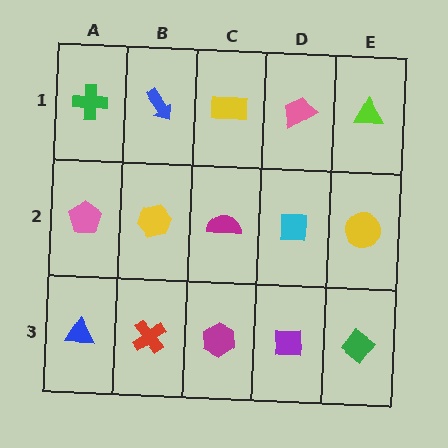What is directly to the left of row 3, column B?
A blue triangle.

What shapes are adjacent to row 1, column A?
A pink pentagon (row 2, column A), a blue arrow (row 1, column B).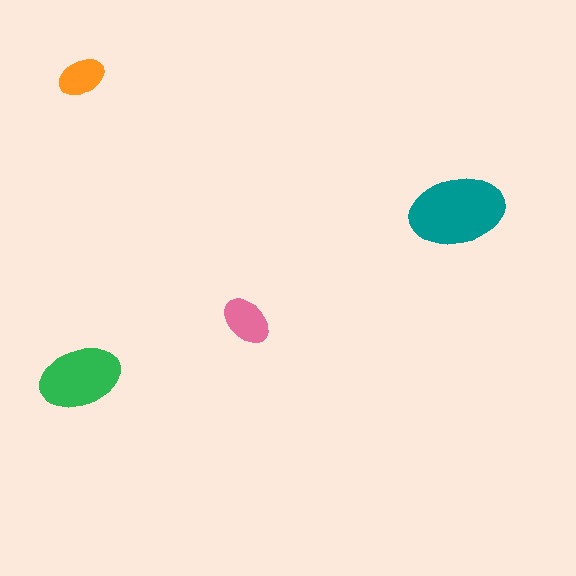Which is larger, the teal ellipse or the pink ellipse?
The teal one.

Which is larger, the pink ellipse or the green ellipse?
The green one.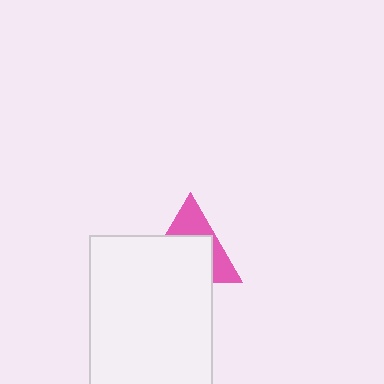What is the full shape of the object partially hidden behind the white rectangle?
The partially hidden object is a pink triangle.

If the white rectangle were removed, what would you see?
You would see the complete pink triangle.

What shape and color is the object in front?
The object in front is a white rectangle.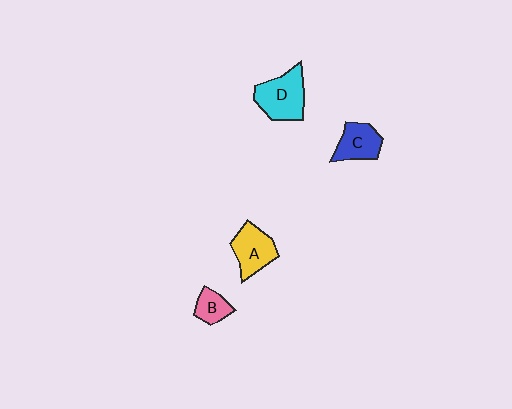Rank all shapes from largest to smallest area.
From largest to smallest: D (cyan), A (yellow), C (blue), B (pink).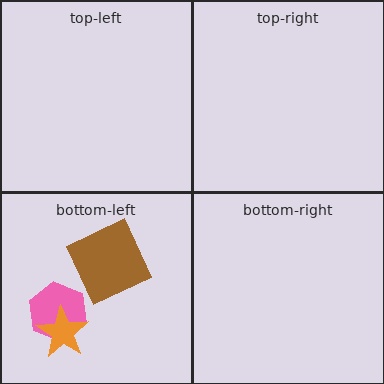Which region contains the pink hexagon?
The bottom-left region.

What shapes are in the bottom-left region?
The pink hexagon, the brown square, the orange star.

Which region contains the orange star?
The bottom-left region.